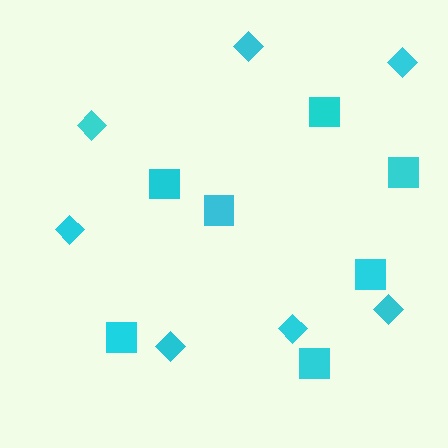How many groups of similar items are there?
There are 2 groups: one group of squares (7) and one group of diamonds (7).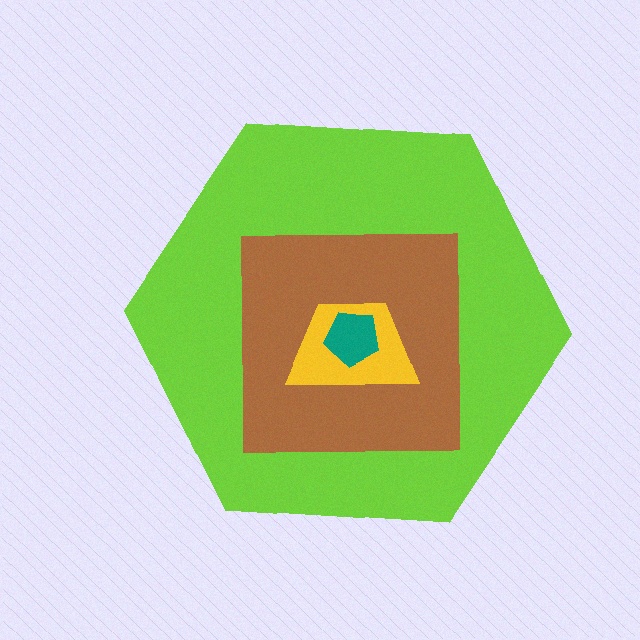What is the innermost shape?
The teal pentagon.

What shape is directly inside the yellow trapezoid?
The teal pentagon.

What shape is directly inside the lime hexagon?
The brown square.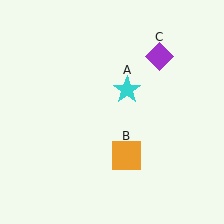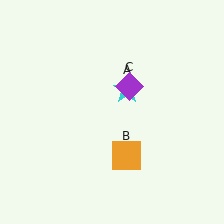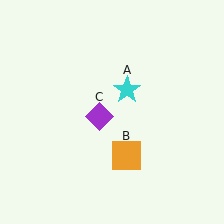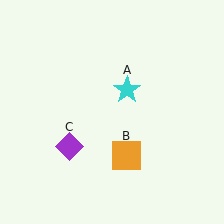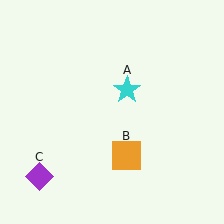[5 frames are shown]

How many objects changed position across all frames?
1 object changed position: purple diamond (object C).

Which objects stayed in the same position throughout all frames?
Cyan star (object A) and orange square (object B) remained stationary.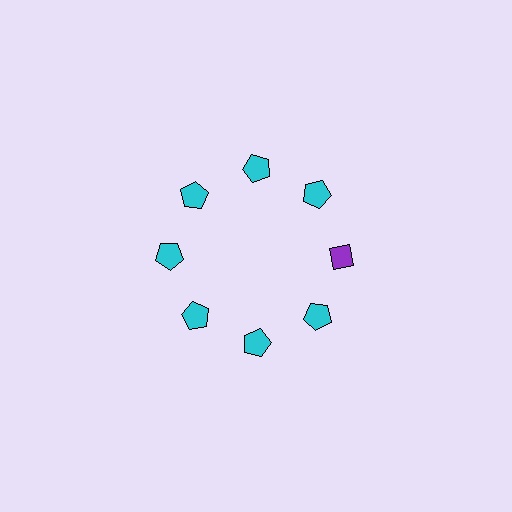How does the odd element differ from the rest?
It differs in both color (purple instead of cyan) and shape (diamond instead of pentagon).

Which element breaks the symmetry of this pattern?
The purple diamond at roughly the 3 o'clock position breaks the symmetry. All other shapes are cyan pentagons.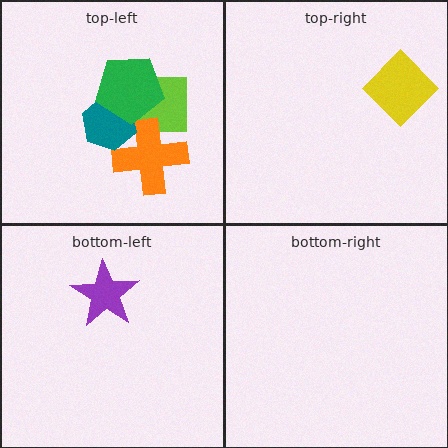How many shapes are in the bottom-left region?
1.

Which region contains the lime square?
The top-left region.